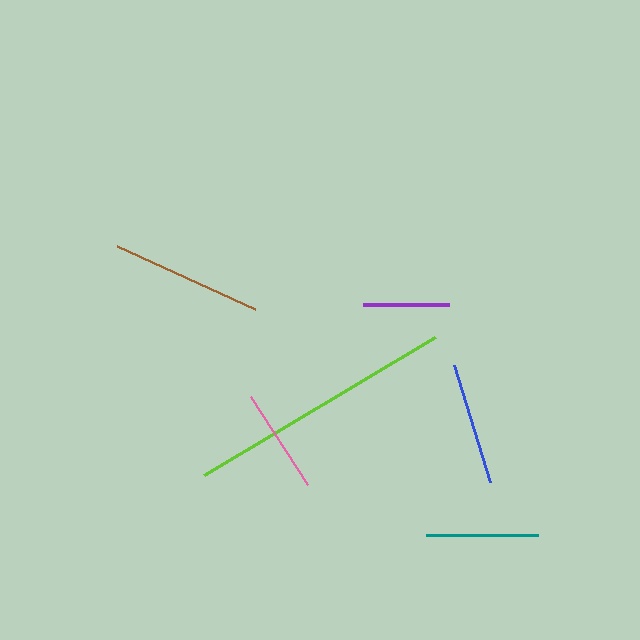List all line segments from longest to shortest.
From longest to shortest: lime, brown, blue, teal, pink, purple.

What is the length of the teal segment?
The teal segment is approximately 112 pixels long.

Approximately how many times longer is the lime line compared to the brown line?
The lime line is approximately 1.8 times the length of the brown line.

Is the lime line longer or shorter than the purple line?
The lime line is longer than the purple line.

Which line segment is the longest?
The lime line is the longest at approximately 270 pixels.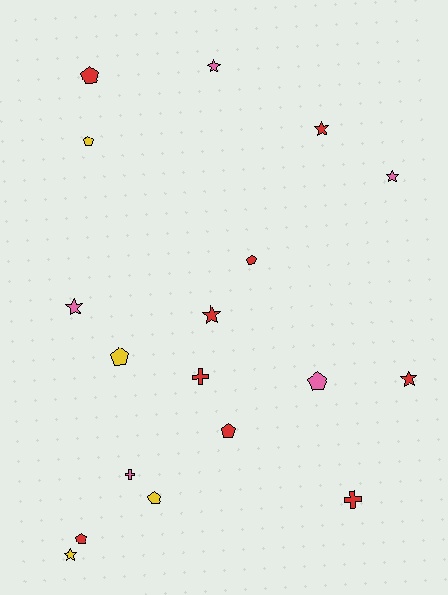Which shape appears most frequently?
Pentagon, with 8 objects.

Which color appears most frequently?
Red, with 9 objects.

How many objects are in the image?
There are 18 objects.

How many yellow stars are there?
There is 1 yellow star.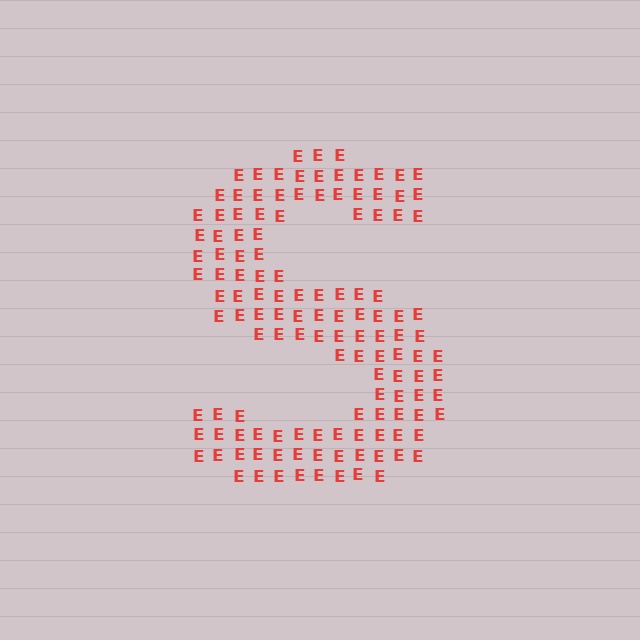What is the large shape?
The large shape is the letter S.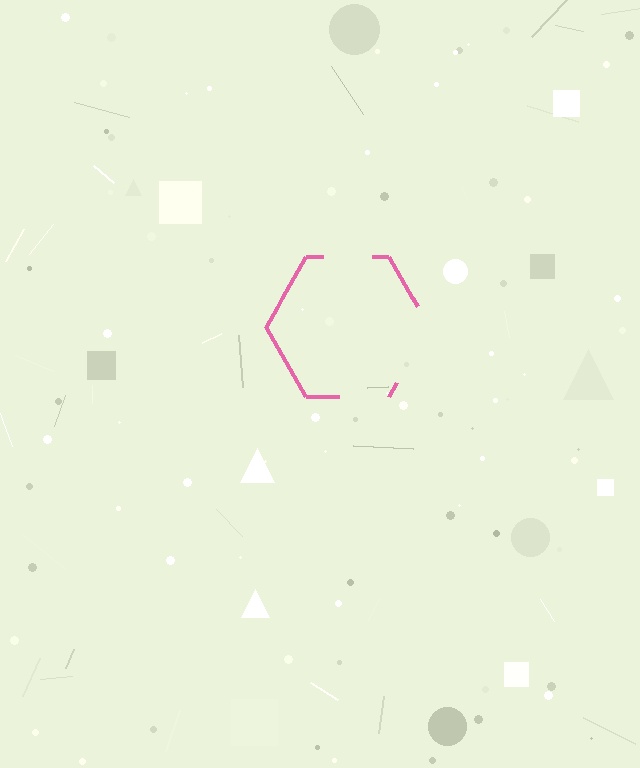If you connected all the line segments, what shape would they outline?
They would outline a hexagon.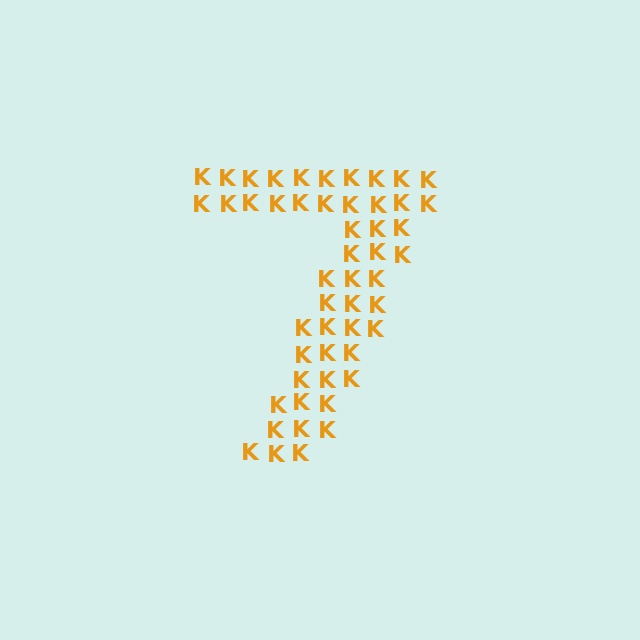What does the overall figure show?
The overall figure shows the digit 7.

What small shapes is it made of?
It is made of small letter K's.